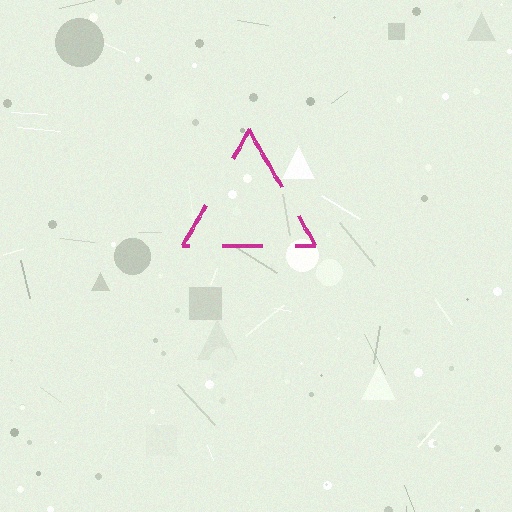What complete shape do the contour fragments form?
The contour fragments form a triangle.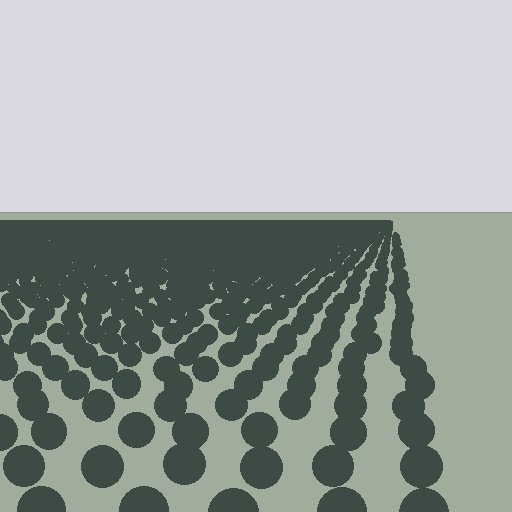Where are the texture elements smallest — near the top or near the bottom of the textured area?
Near the top.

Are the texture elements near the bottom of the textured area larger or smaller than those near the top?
Larger. Near the bottom, elements are closer to the viewer and appear at a bigger on-screen size.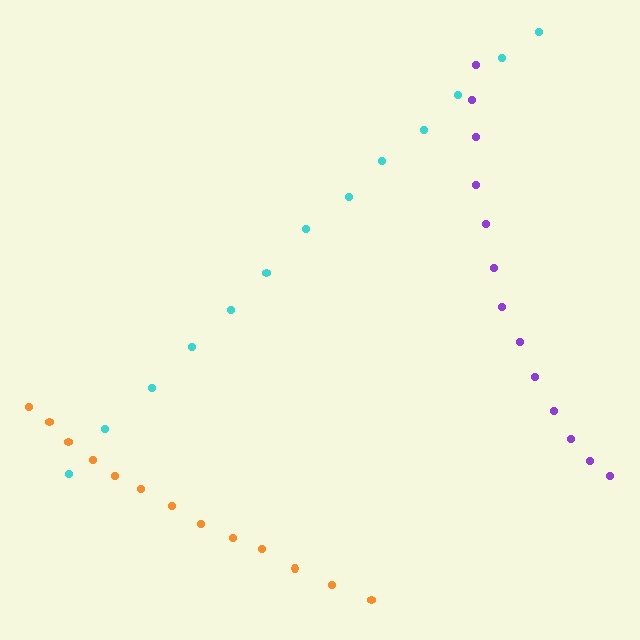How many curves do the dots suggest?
There are 3 distinct paths.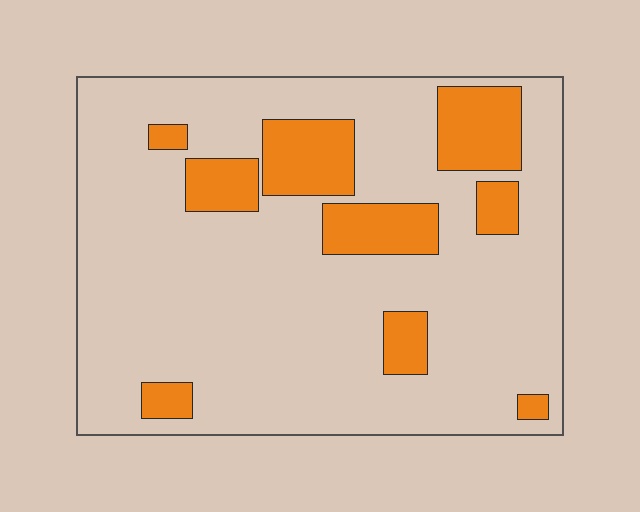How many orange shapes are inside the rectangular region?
9.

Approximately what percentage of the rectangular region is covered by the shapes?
Approximately 20%.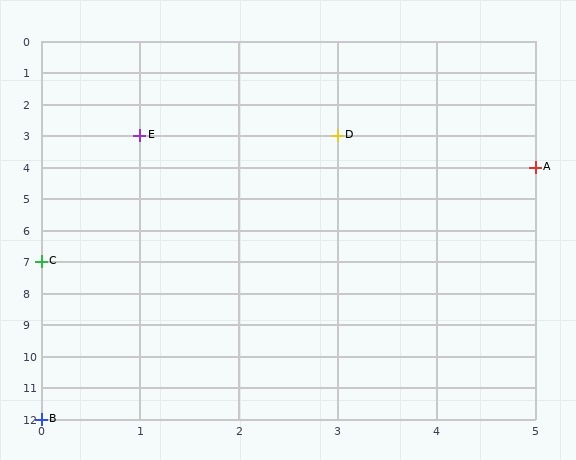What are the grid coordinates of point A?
Point A is at grid coordinates (5, 4).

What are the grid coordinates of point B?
Point B is at grid coordinates (0, 12).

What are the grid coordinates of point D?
Point D is at grid coordinates (3, 3).